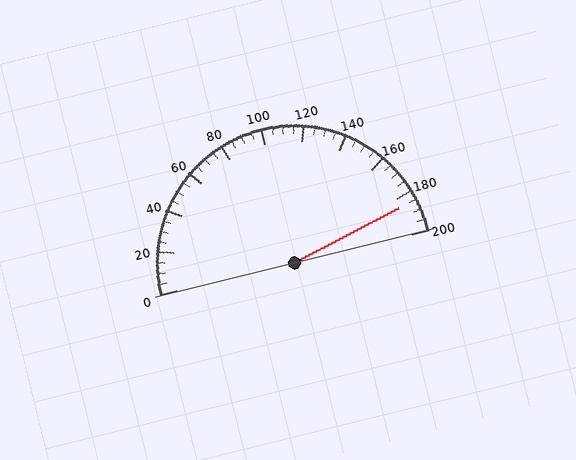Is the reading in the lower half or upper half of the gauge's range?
The reading is in the upper half of the range (0 to 200).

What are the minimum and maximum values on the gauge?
The gauge ranges from 0 to 200.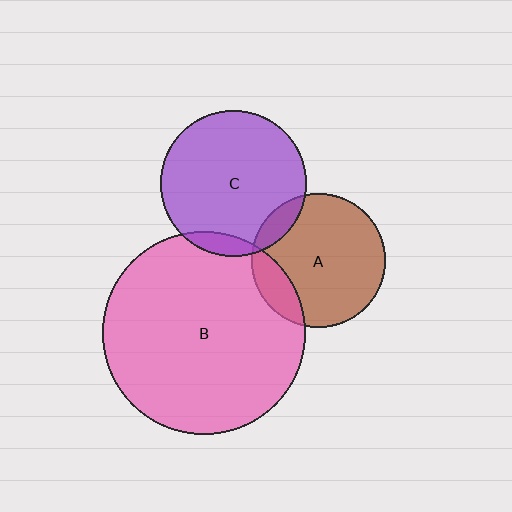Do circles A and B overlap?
Yes.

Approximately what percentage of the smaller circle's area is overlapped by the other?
Approximately 15%.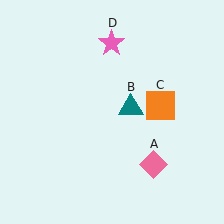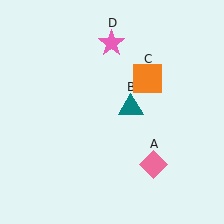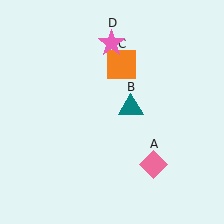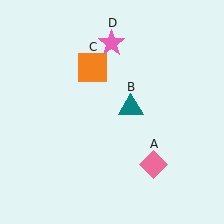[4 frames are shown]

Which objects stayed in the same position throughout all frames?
Pink diamond (object A) and teal triangle (object B) and pink star (object D) remained stationary.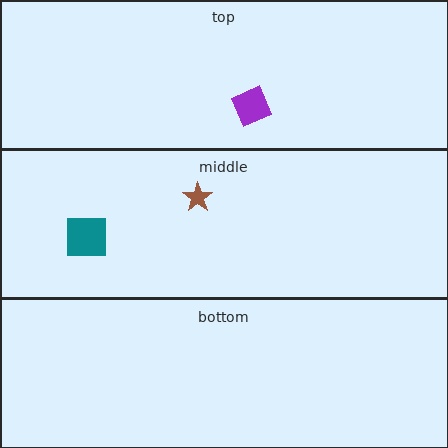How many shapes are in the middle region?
2.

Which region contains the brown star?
The middle region.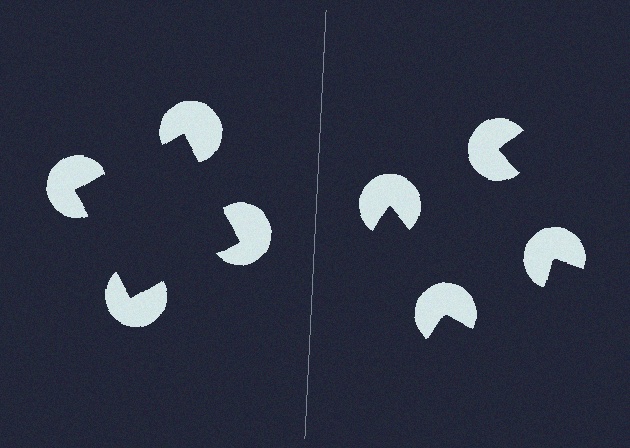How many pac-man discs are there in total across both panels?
8 — 4 on each side.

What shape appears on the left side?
An illusory square.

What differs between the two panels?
The pac-man discs are positioned identically on both sides; only the wedge orientations differ. On the left they align to a square; on the right they are misaligned.